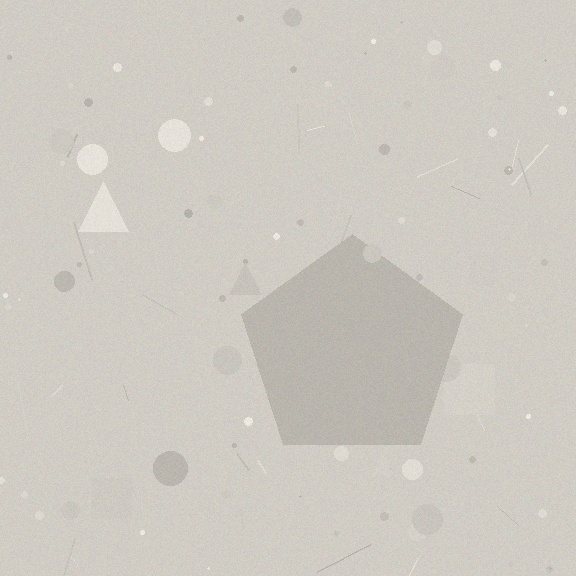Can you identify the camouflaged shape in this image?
The camouflaged shape is a pentagon.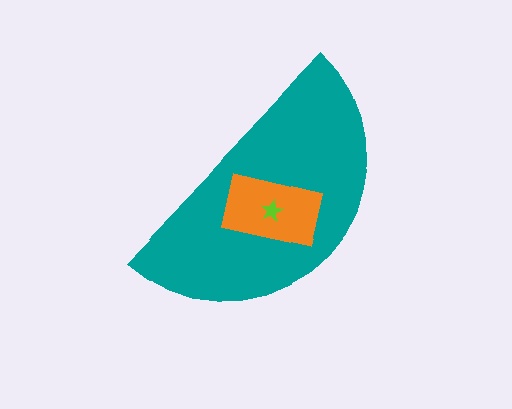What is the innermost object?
The lime star.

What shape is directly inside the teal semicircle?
The orange rectangle.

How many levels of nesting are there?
3.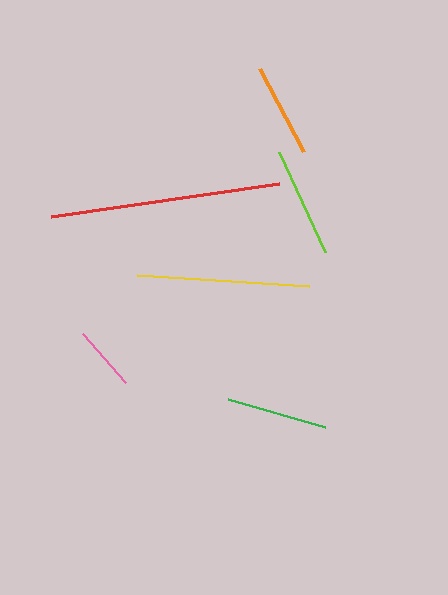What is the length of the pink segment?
The pink segment is approximately 66 pixels long.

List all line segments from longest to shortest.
From longest to shortest: red, yellow, lime, green, orange, pink.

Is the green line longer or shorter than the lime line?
The lime line is longer than the green line.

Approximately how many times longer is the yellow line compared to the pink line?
The yellow line is approximately 2.6 times the length of the pink line.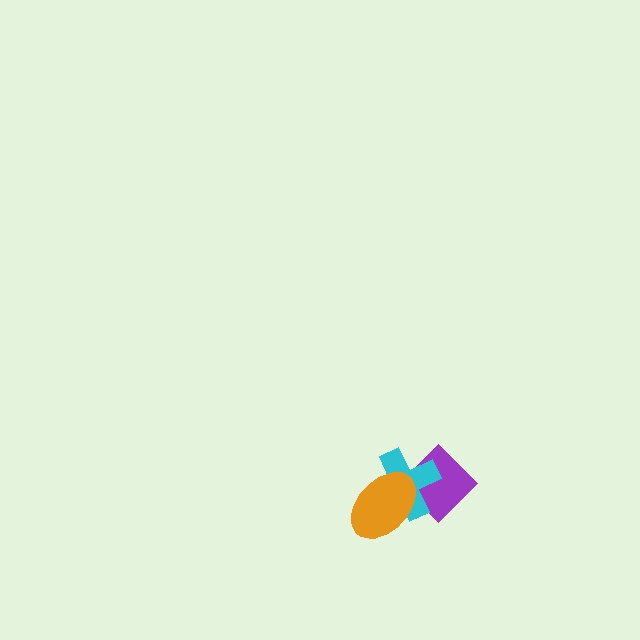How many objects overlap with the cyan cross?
2 objects overlap with the cyan cross.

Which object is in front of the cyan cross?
The orange ellipse is in front of the cyan cross.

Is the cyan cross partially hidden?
Yes, it is partially covered by another shape.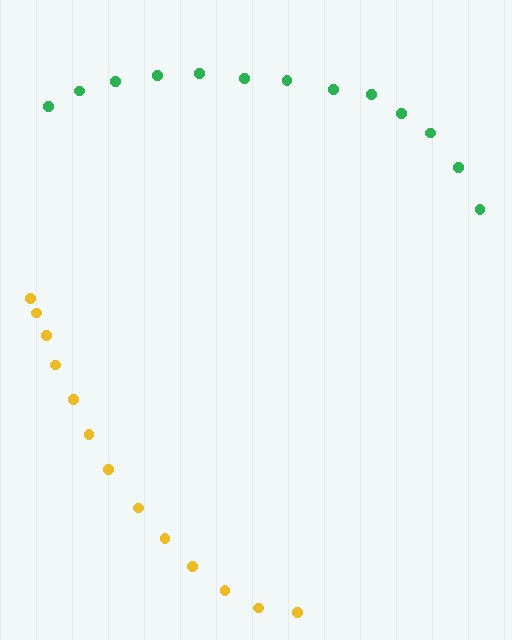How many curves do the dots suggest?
There are 2 distinct paths.